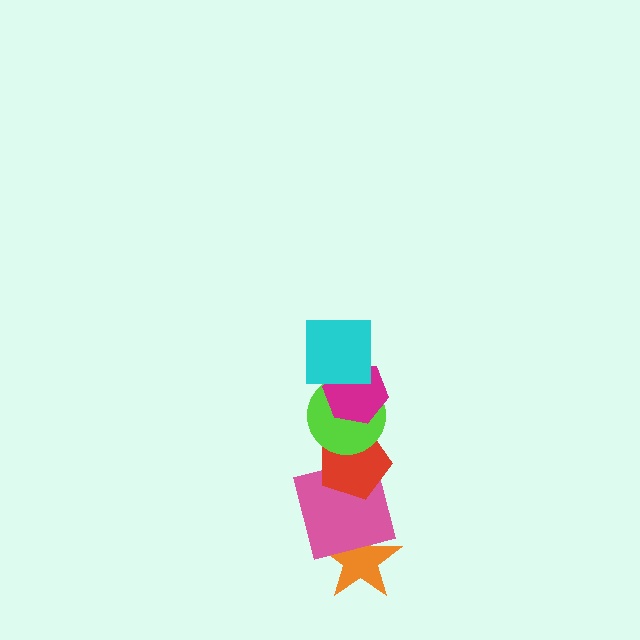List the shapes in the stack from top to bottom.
From top to bottom: the cyan square, the magenta hexagon, the lime circle, the red pentagon, the pink square, the orange star.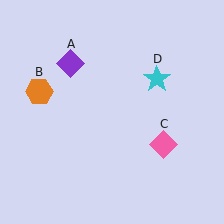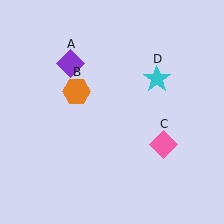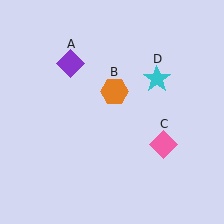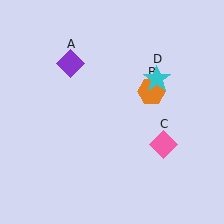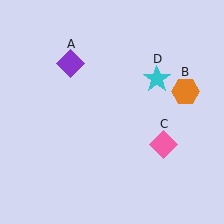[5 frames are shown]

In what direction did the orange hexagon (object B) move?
The orange hexagon (object B) moved right.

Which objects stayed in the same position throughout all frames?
Purple diamond (object A) and pink diamond (object C) and cyan star (object D) remained stationary.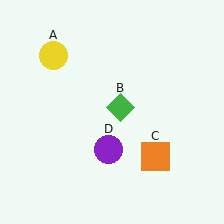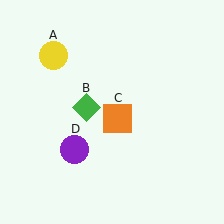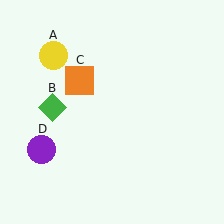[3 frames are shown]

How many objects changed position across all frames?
3 objects changed position: green diamond (object B), orange square (object C), purple circle (object D).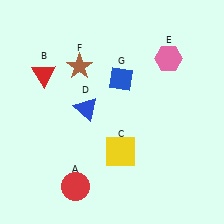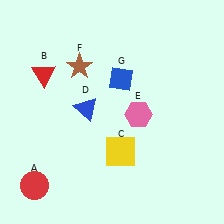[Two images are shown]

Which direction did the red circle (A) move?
The red circle (A) moved left.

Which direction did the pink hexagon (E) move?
The pink hexagon (E) moved down.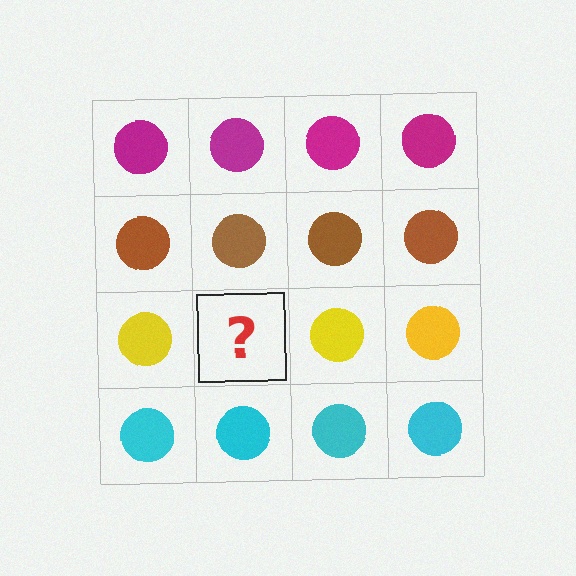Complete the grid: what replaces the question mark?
The question mark should be replaced with a yellow circle.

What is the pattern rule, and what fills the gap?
The rule is that each row has a consistent color. The gap should be filled with a yellow circle.